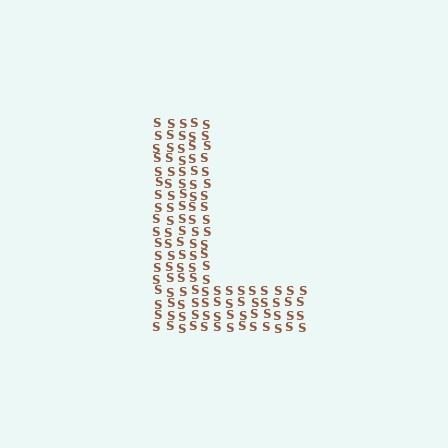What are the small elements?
The small elements are letter S's.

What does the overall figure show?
The overall figure shows the letter L.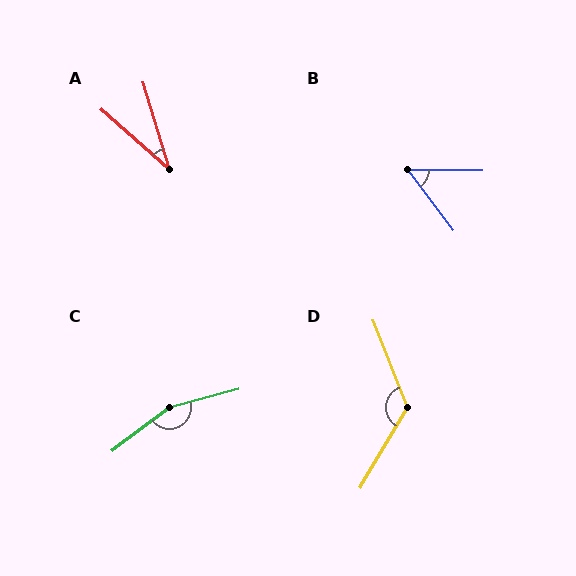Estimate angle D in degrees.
Approximately 128 degrees.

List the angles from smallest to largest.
A (32°), B (53°), D (128°), C (157°).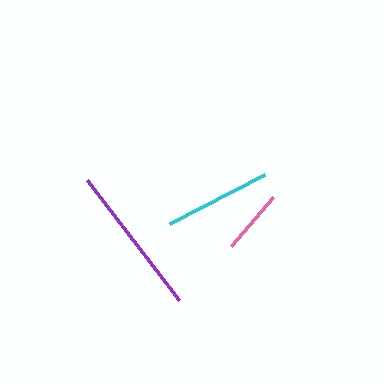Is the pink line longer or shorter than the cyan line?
The cyan line is longer than the pink line.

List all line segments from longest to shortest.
From longest to shortest: purple, cyan, pink.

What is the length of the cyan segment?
The cyan segment is approximately 107 pixels long.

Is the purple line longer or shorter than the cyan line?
The purple line is longer than the cyan line.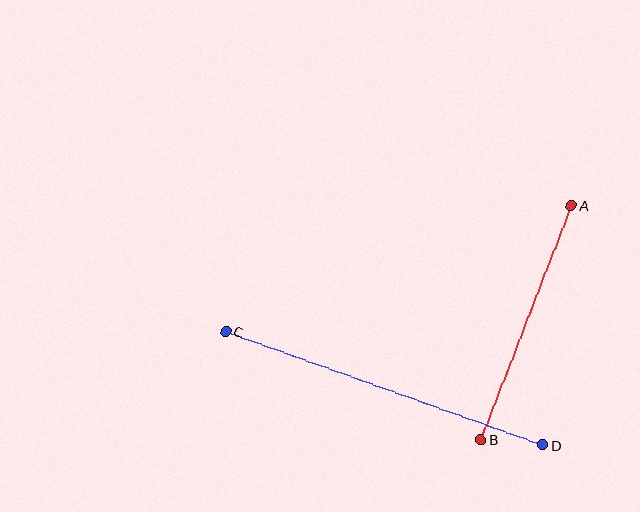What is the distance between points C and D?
The distance is approximately 336 pixels.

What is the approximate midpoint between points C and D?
The midpoint is at approximately (384, 388) pixels.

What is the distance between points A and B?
The distance is approximately 251 pixels.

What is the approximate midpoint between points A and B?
The midpoint is at approximately (526, 322) pixels.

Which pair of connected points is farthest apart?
Points C and D are farthest apart.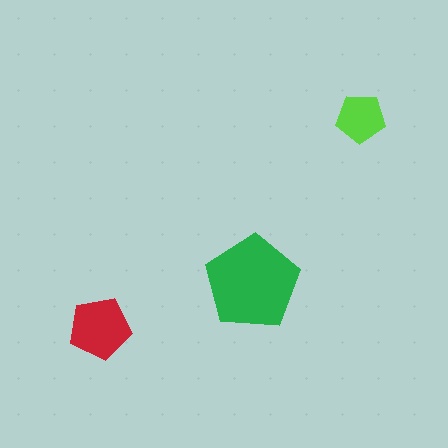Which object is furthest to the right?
The lime pentagon is rightmost.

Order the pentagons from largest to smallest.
the green one, the red one, the lime one.